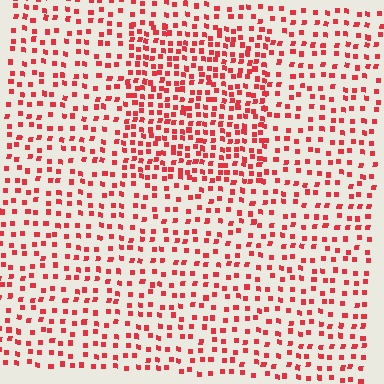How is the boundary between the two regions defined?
The boundary is defined by a change in element density (approximately 1.8x ratio). All elements are the same color, size, and shape.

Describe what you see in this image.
The image contains small red elements arranged at two different densities. A rectangle-shaped region is visible where the elements are more densely packed than the surrounding area.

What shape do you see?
I see a rectangle.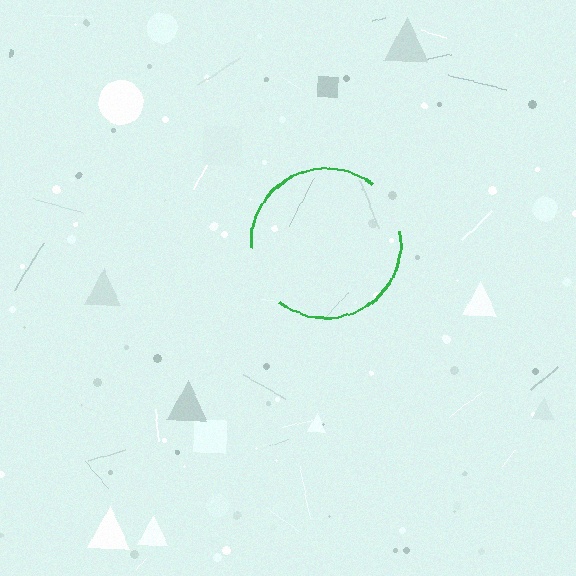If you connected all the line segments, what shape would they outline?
They would outline a circle.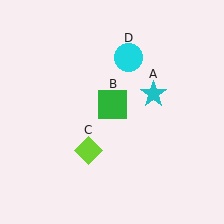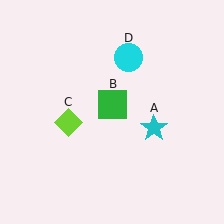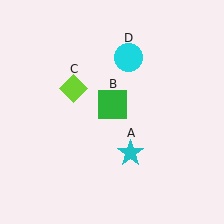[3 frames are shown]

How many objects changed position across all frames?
2 objects changed position: cyan star (object A), lime diamond (object C).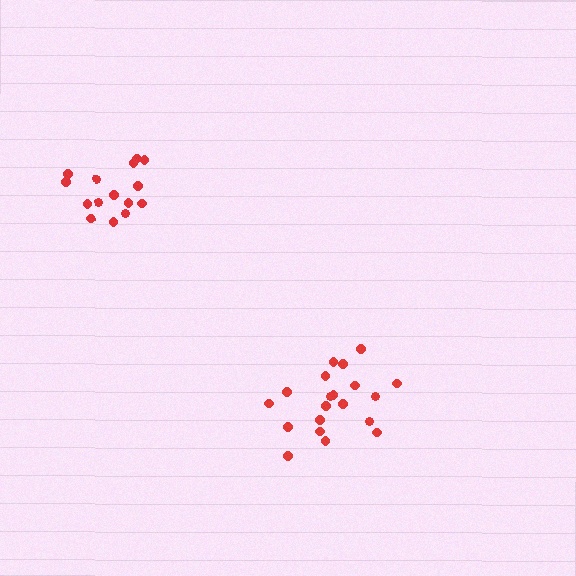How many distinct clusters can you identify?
There are 2 distinct clusters.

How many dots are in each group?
Group 1: 20 dots, Group 2: 15 dots (35 total).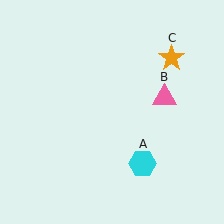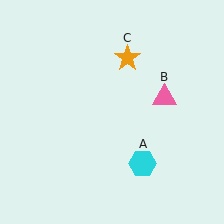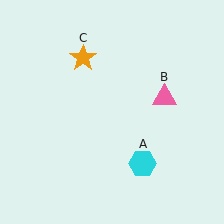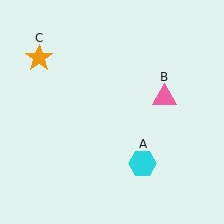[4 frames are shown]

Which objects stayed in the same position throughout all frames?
Cyan hexagon (object A) and pink triangle (object B) remained stationary.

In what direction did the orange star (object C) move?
The orange star (object C) moved left.